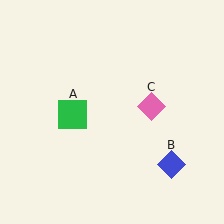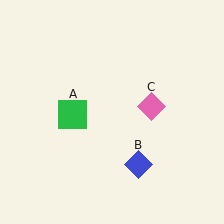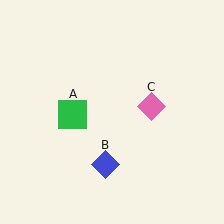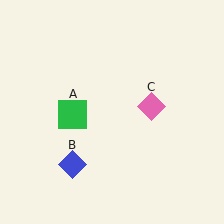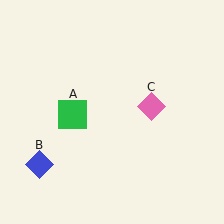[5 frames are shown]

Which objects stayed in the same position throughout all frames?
Green square (object A) and pink diamond (object C) remained stationary.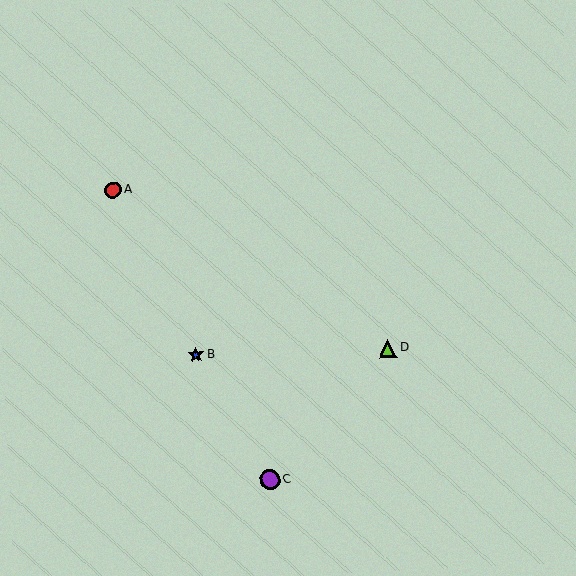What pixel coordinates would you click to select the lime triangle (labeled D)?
Click at (388, 349) to select the lime triangle D.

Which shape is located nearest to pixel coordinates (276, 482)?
The purple circle (labeled C) at (270, 480) is nearest to that location.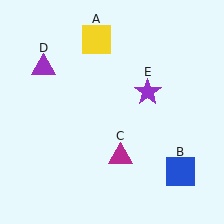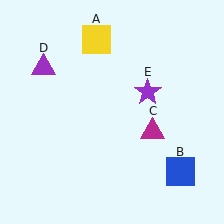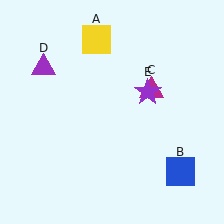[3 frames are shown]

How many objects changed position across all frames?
1 object changed position: magenta triangle (object C).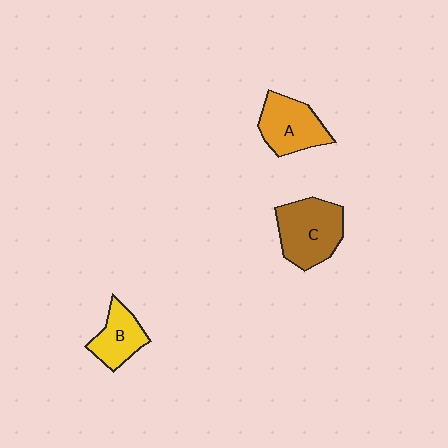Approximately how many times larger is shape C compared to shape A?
Approximately 1.2 times.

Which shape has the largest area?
Shape C (brown).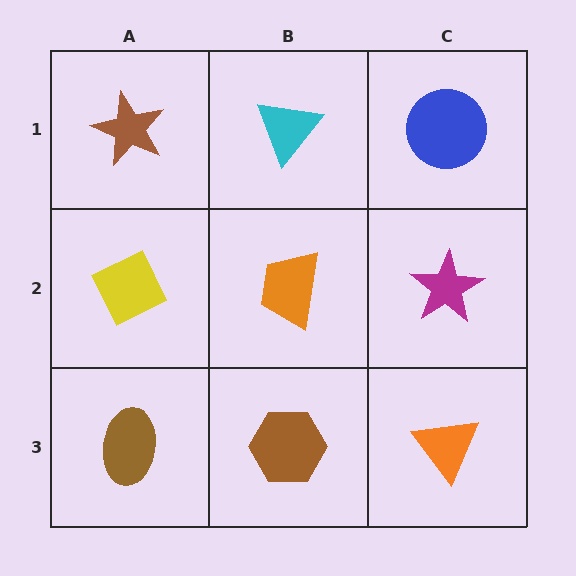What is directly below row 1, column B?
An orange trapezoid.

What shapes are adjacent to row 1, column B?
An orange trapezoid (row 2, column B), a brown star (row 1, column A), a blue circle (row 1, column C).